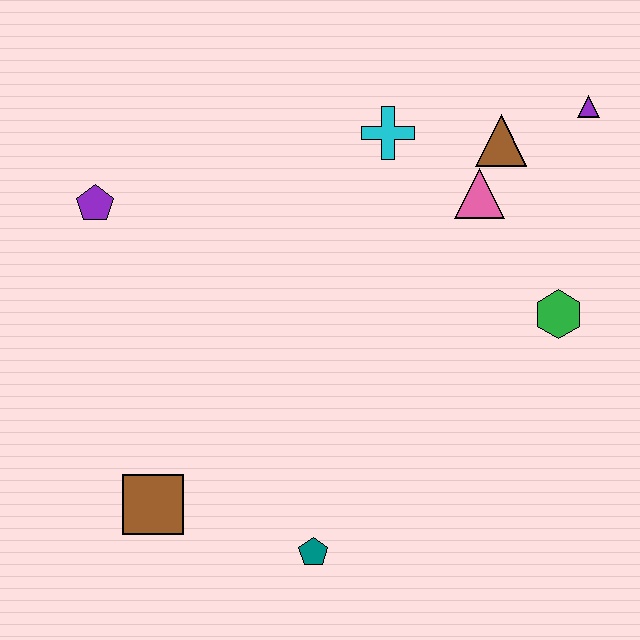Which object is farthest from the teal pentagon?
The purple triangle is farthest from the teal pentagon.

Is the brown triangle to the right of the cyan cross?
Yes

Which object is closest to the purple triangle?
The brown triangle is closest to the purple triangle.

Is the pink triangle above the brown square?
Yes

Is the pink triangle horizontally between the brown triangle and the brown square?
Yes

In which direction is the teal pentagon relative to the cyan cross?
The teal pentagon is below the cyan cross.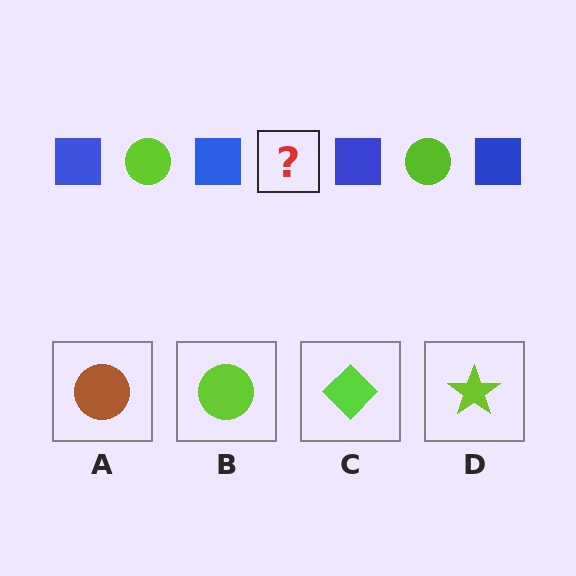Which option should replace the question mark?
Option B.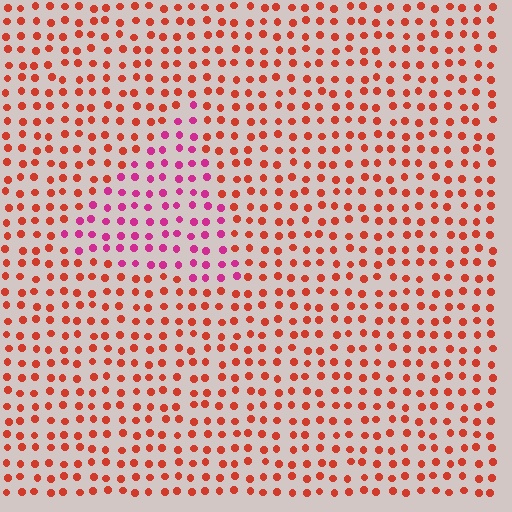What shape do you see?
I see a triangle.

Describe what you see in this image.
The image is filled with small red elements in a uniform arrangement. A triangle-shaped region is visible where the elements are tinted to a slightly different hue, forming a subtle color boundary.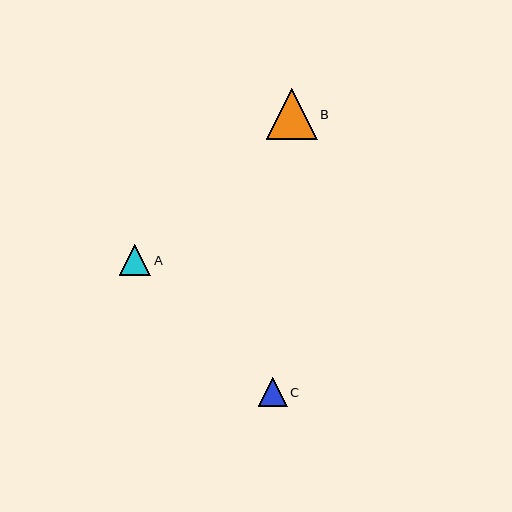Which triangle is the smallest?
Triangle C is the smallest with a size of approximately 29 pixels.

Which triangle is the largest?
Triangle B is the largest with a size of approximately 51 pixels.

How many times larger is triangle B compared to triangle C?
Triangle B is approximately 1.8 times the size of triangle C.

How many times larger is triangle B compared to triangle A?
Triangle B is approximately 1.6 times the size of triangle A.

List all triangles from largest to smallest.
From largest to smallest: B, A, C.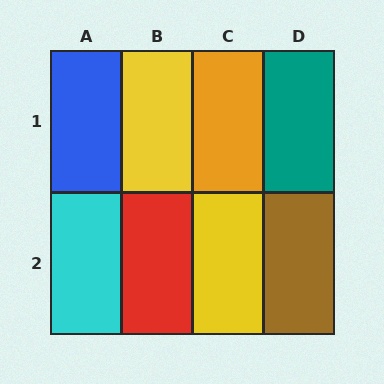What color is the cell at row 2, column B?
Red.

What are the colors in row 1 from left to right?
Blue, yellow, orange, teal.